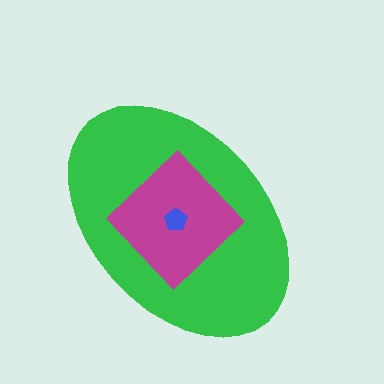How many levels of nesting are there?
3.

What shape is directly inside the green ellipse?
The magenta diamond.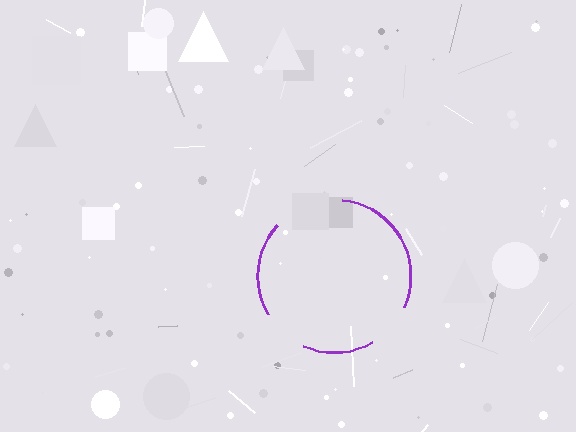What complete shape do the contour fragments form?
The contour fragments form a circle.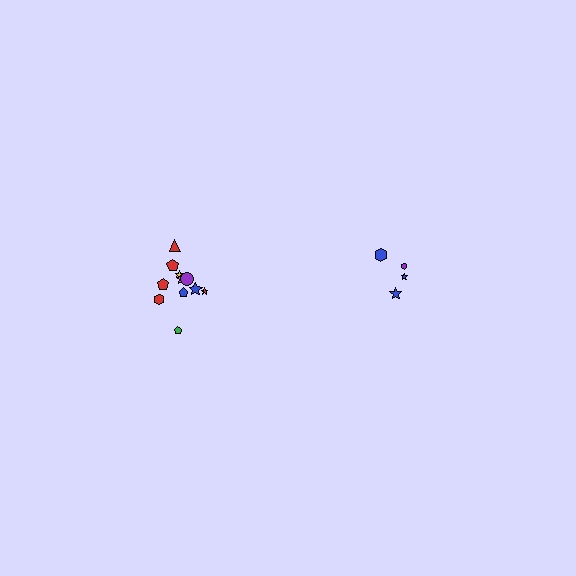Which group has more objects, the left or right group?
The left group.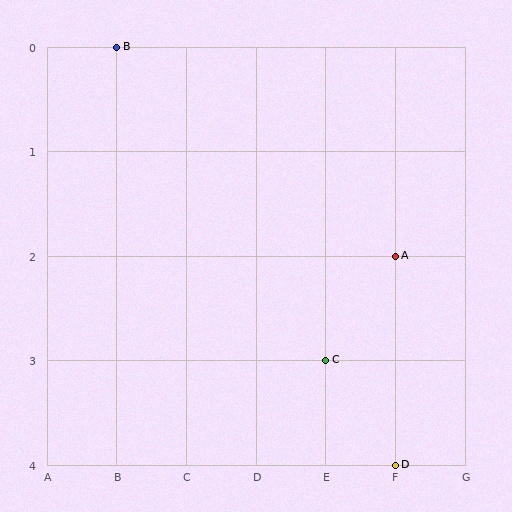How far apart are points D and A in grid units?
Points D and A are 2 rows apart.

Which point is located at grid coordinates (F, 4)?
Point D is at (F, 4).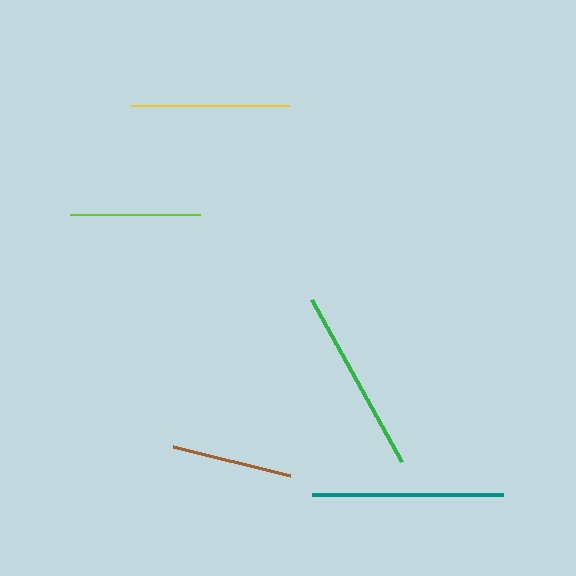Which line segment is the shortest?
The brown line is the shortest at approximately 121 pixels.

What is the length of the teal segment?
The teal segment is approximately 190 pixels long.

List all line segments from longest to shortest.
From longest to shortest: teal, green, yellow, lime, brown.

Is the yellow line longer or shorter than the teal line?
The teal line is longer than the yellow line.